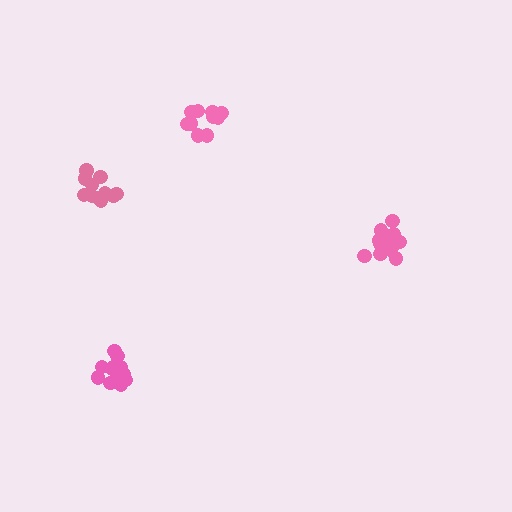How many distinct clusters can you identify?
There are 4 distinct clusters.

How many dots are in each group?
Group 1: 15 dots, Group 2: 14 dots, Group 3: 10 dots, Group 4: 11 dots (50 total).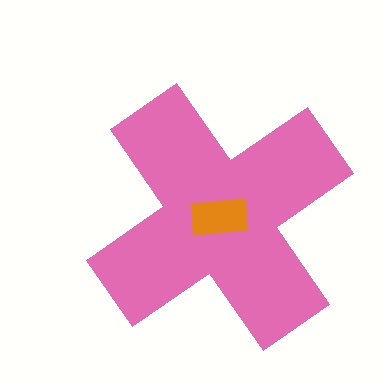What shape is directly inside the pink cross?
The orange rectangle.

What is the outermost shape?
The pink cross.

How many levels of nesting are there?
2.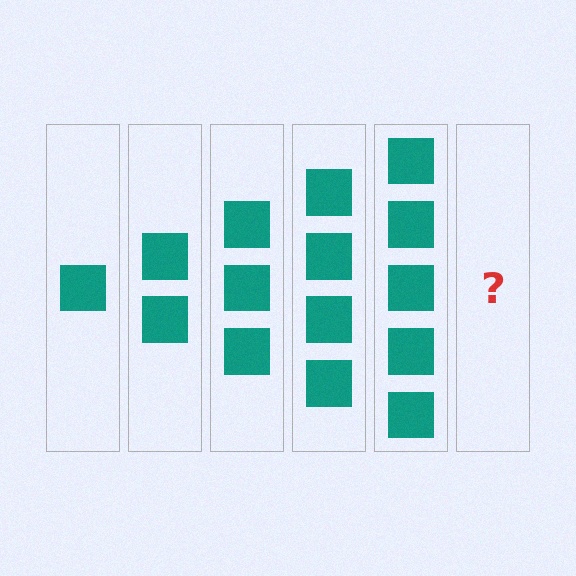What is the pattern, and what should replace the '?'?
The pattern is that each step adds one more square. The '?' should be 6 squares.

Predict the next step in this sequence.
The next step is 6 squares.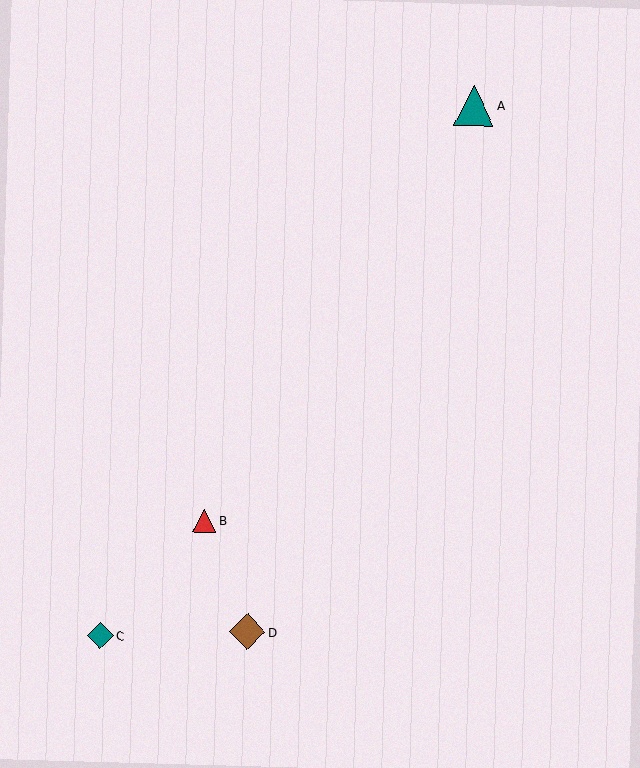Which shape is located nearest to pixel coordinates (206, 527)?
The red triangle (labeled B) at (204, 521) is nearest to that location.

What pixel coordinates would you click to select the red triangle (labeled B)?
Click at (204, 521) to select the red triangle B.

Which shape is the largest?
The teal triangle (labeled A) is the largest.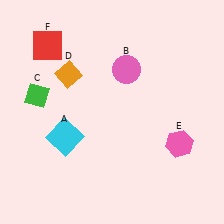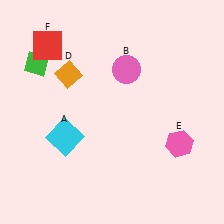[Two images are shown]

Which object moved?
The green diamond (C) moved up.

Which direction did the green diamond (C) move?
The green diamond (C) moved up.